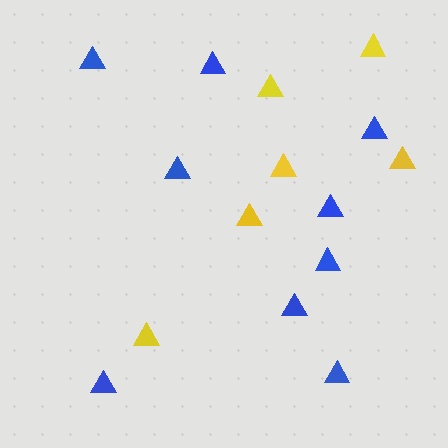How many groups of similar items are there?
There are 2 groups: one group of yellow triangles (6) and one group of blue triangles (9).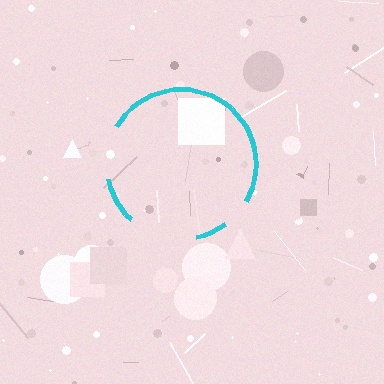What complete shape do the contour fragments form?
The contour fragments form a circle.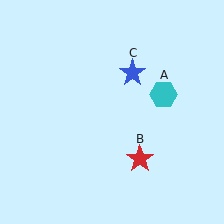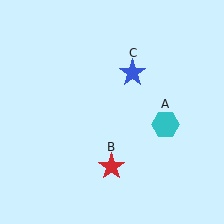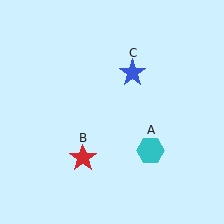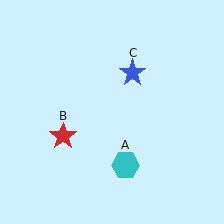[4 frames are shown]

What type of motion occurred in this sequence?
The cyan hexagon (object A), red star (object B) rotated clockwise around the center of the scene.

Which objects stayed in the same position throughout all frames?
Blue star (object C) remained stationary.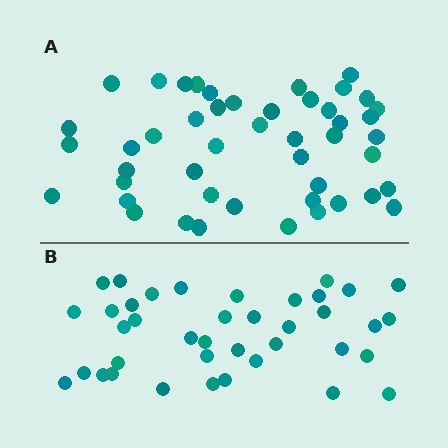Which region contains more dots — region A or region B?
Region A (the top region) has more dots.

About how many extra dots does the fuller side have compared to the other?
Region A has roughly 8 or so more dots than region B.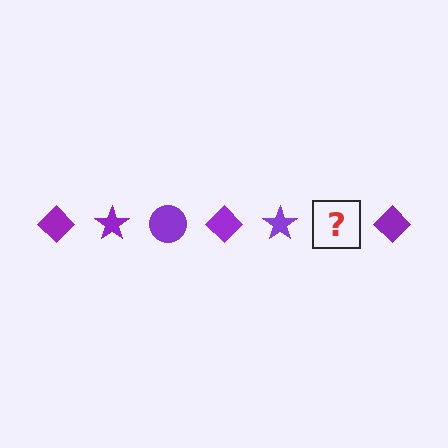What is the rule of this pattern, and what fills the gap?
The rule is that the pattern cycles through diamond, star, circle shapes in purple. The gap should be filled with a purple circle.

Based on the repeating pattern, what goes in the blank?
The blank should be a purple circle.